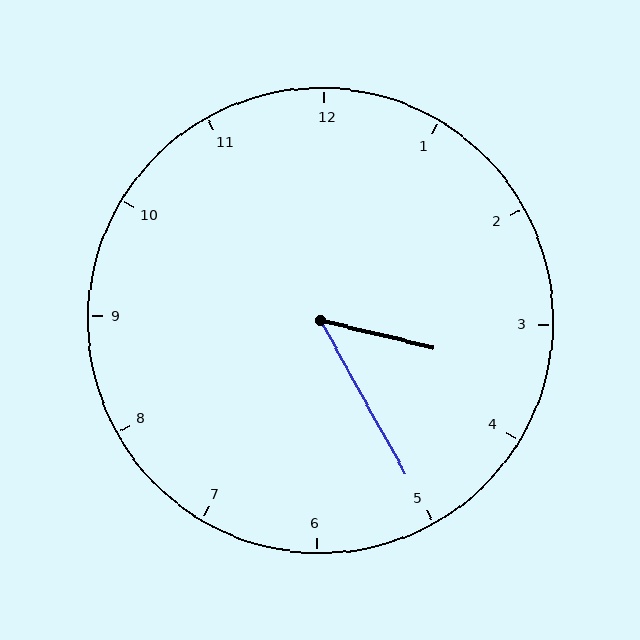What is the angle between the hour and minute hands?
Approximately 48 degrees.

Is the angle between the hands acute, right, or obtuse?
It is acute.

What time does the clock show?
3:25.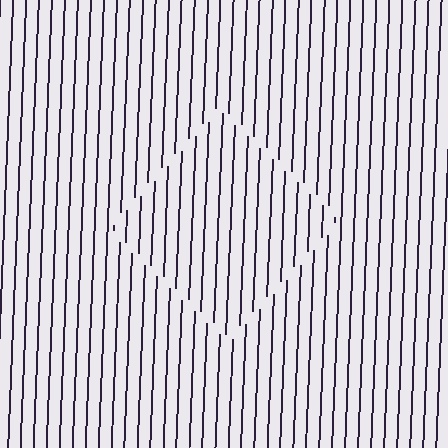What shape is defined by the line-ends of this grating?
An illusory square. The interior of the shape contains the same grating, shifted by half a period — the contour is defined by the phase discontinuity where line-ends from the inner and outer gratings abut.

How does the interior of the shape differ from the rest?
The interior of the shape contains the same grating, shifted by half a period — the contour is defined by the phase discontinuity where line-ends from the inner and outer gratings abut.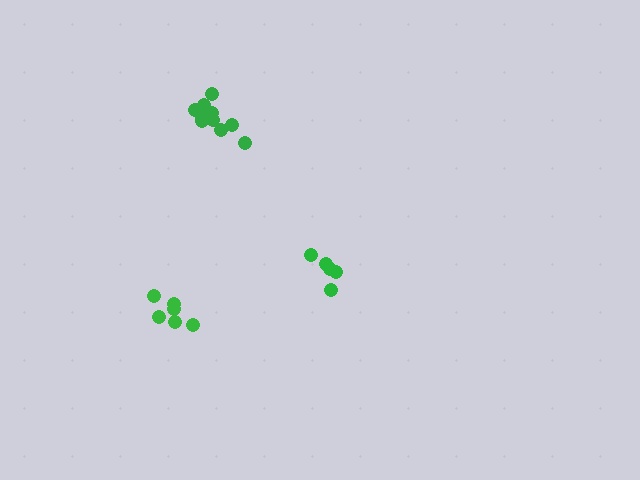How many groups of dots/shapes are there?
There are 3 groups.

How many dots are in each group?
Group 1: 6 dots, Group 2: 5 dots, Group 3: 10 dots (21 total).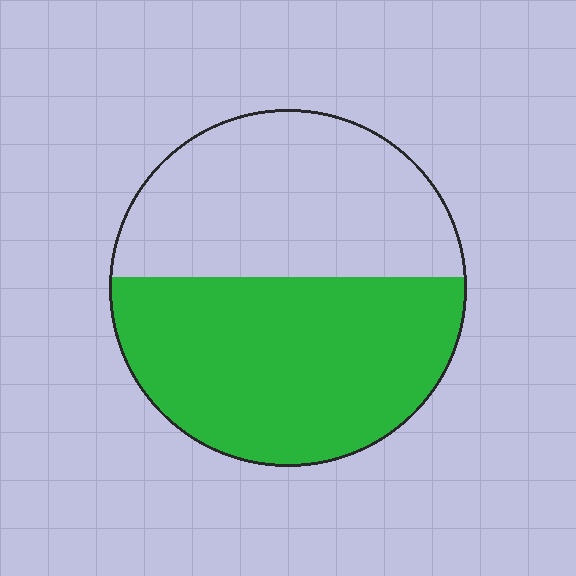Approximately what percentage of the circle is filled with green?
Approximately 55%.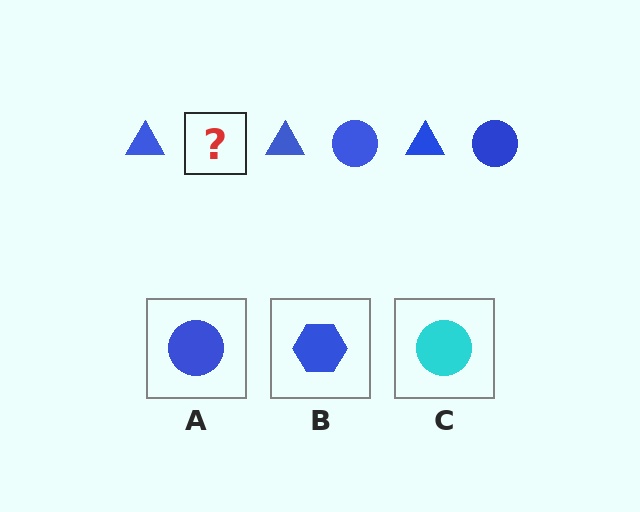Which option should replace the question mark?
Option A.